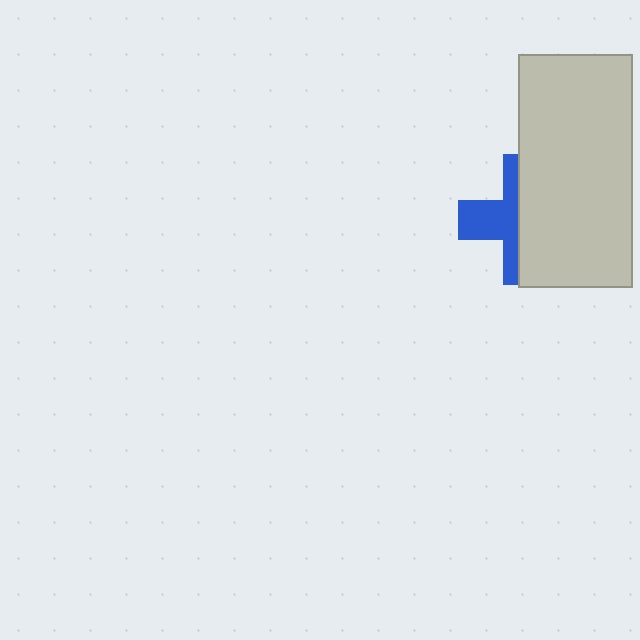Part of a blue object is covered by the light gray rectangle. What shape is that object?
It is a cross.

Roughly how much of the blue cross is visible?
A small part of it is visible (roughly 41%).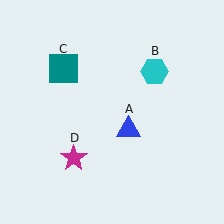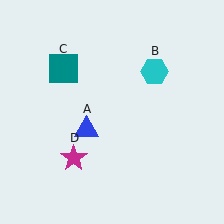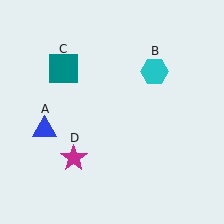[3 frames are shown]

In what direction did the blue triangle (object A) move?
The blue triangle (object A) moved left.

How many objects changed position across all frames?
1 object changed position: blue triangle (object A).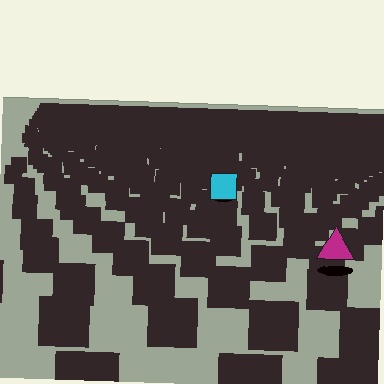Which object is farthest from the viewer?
The cyan square is farthest from the viewer. It appears smaller and the ground texture around it is denser.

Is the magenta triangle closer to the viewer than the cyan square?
Yes. The magenta triangle is closer — you can tell from the texture gradient: the ground texture is coarser near it.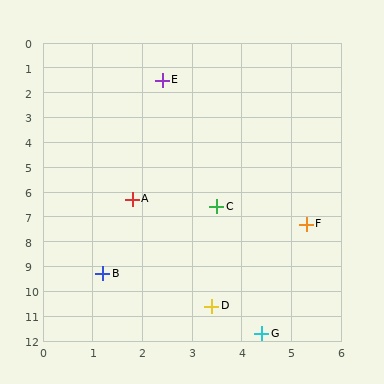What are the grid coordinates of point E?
Point E is at approximately (2.4, 1.5).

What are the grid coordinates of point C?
Point C is at approximately (3.5, 6.6).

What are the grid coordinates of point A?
Point A is at approximately (1.8, 6.3).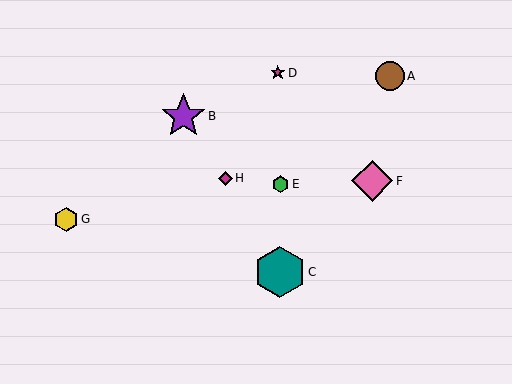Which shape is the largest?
The teal hexagon (labeled C) is the largest.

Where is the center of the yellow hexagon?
The center of the yellow hexagon is at (66, 219).